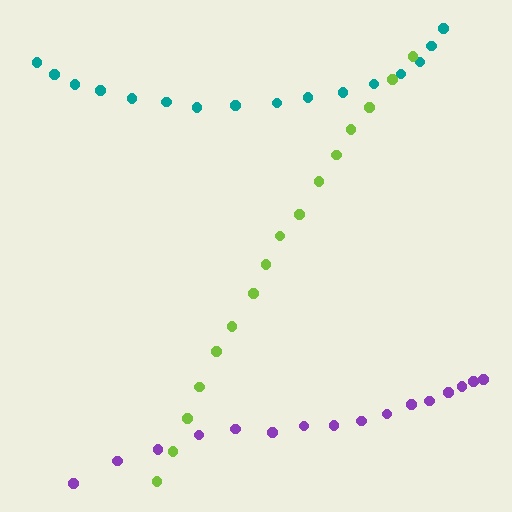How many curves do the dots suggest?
There are 3 distinct paths.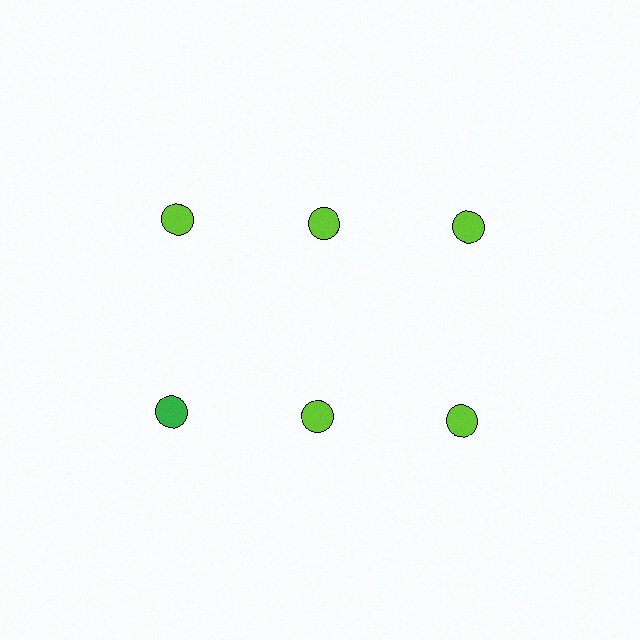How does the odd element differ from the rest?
It has a different color: green instead of lime.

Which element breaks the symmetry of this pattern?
The green circle in the second row, leftmost column breaks the symmetry. All other shapes are lime circles.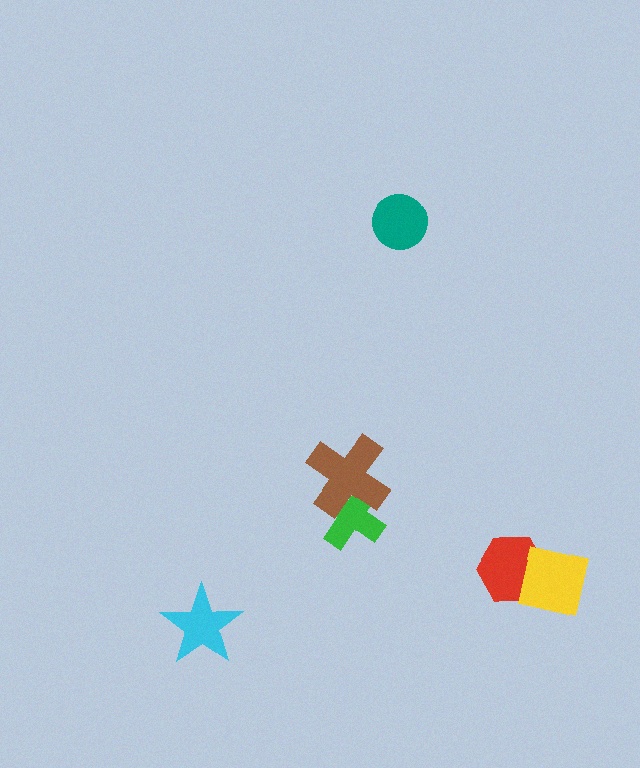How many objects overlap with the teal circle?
0 objects overlap with the teal circle.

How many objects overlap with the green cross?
1 object overlaps with the green cross.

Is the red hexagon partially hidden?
Yes, it is partially covered by another shape.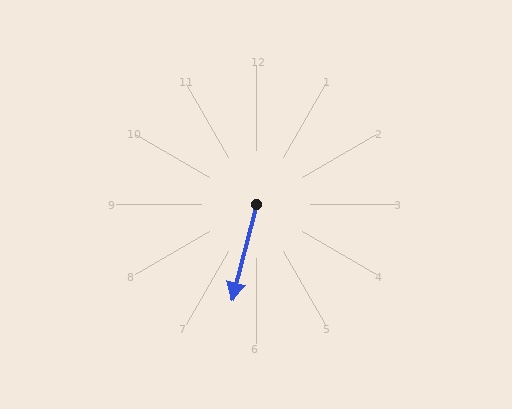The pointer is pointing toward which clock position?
Roughly 6 o'clock.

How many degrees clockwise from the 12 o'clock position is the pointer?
Approximately 194 degrees.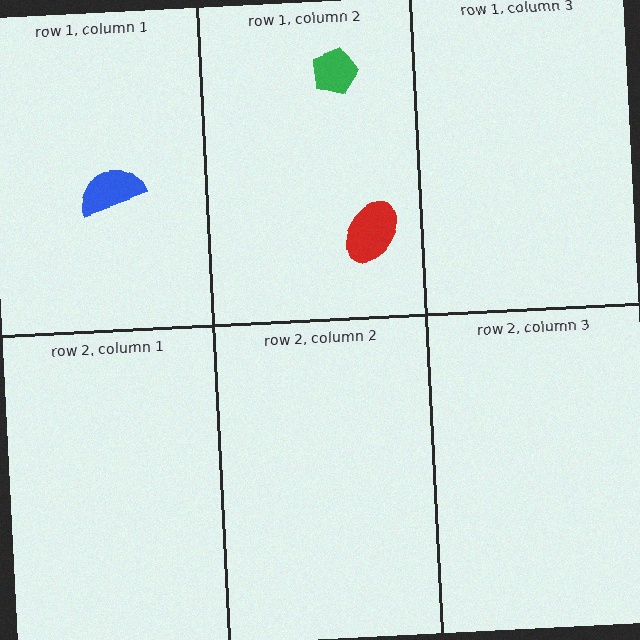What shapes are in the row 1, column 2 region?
The green pentagon, the red ellipse.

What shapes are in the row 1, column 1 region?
The blue semicircle.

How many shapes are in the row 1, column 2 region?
2.